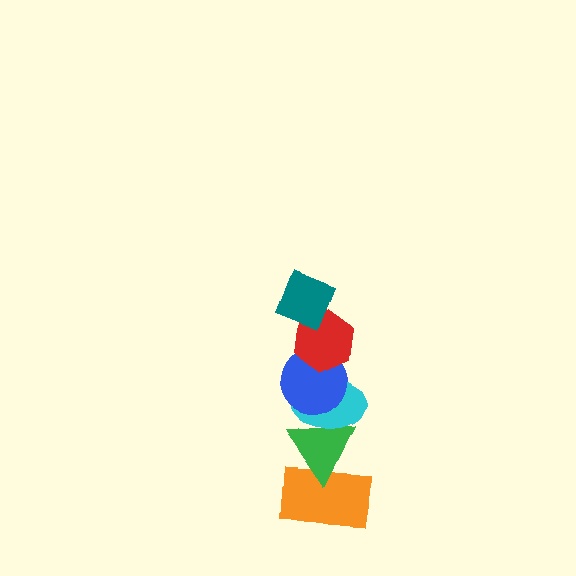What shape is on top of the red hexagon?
The teal diamond is on top of the red hexagon.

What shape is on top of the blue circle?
The red hexagon is on top of the blue circle.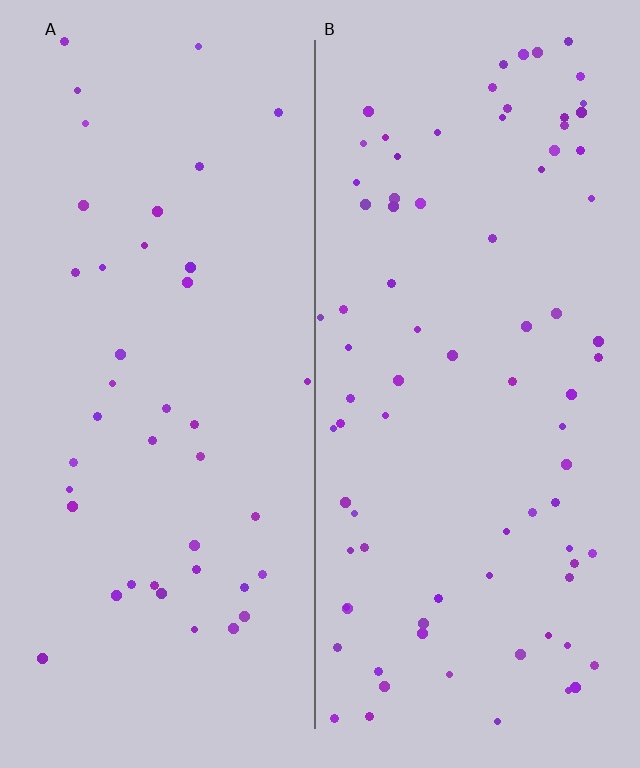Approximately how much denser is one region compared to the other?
Approximately 2.0× — region B over region A.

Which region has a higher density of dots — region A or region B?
B (the right).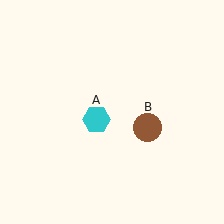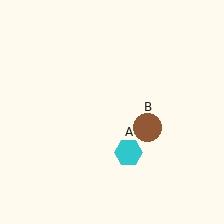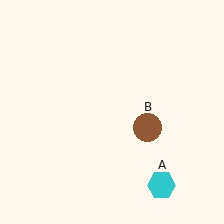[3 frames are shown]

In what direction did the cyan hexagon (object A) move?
The cyan hexagon (object A) moved down and to the right.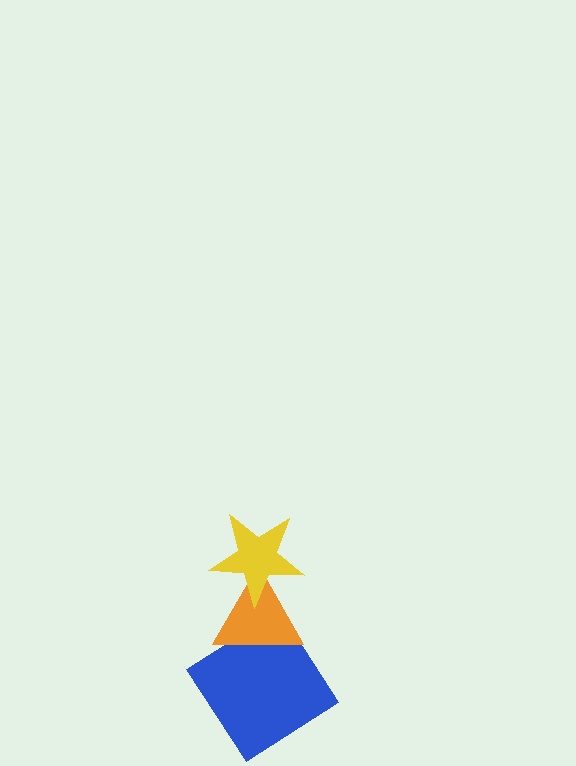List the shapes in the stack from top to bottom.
From top to bottom: the yellow star, the orange triangle, the blue diamond.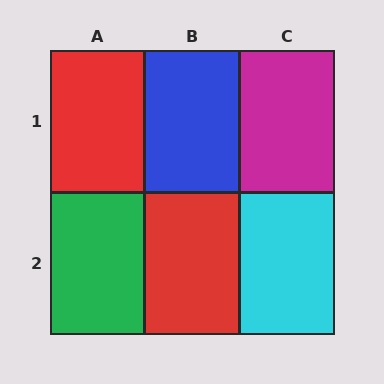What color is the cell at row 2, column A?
Green.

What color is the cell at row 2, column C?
Cyan.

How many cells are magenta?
1 cell is magenta.